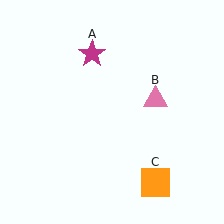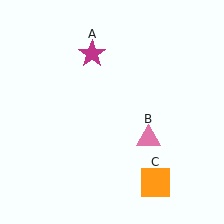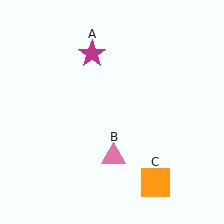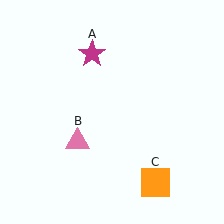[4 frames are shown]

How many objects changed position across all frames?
1 object changed position: pink triangle (object B).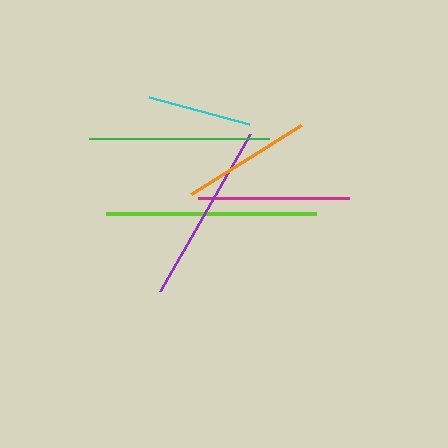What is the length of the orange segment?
The orange segment is approximately 130 pixels long.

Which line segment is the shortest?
The cyan line is the shortest at approximately 103 pixels.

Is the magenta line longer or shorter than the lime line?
The lime line is longer than the magenta line.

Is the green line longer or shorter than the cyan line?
The green line is longer than the cyan line.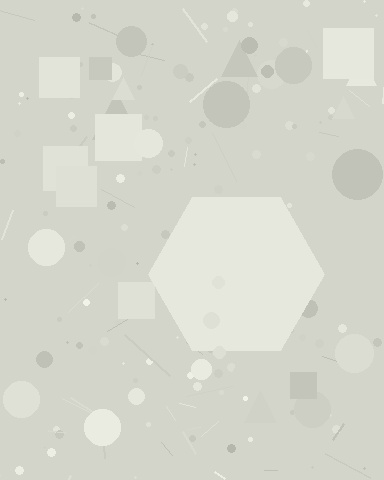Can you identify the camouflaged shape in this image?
The camouflaged shape is a hexagon.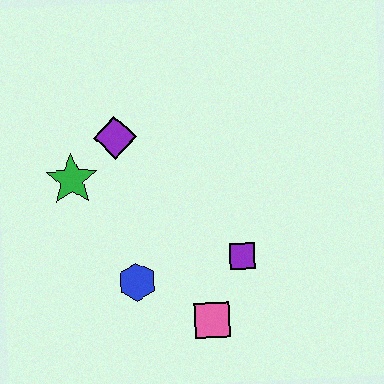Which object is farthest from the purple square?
The green star is farthest from the purple square.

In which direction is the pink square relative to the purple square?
The pink square is below the purple square.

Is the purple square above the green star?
No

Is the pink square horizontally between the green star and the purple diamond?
No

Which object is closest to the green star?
The purple diamond is closest to the green star.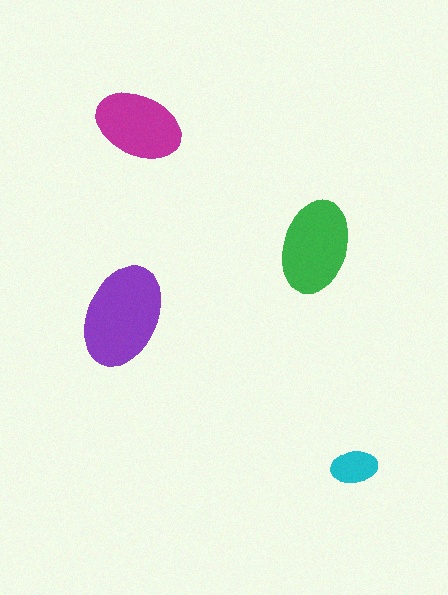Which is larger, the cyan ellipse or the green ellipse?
The green one.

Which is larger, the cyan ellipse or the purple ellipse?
The purple one.